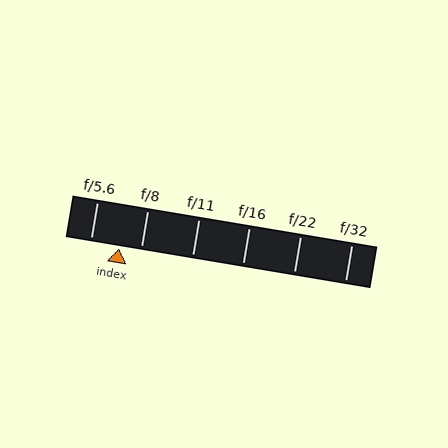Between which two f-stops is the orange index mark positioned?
The index mark is between f/5.6 and f/8.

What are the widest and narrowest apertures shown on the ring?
The widest aperture shown is f/5.6 and the narrowest is f/32.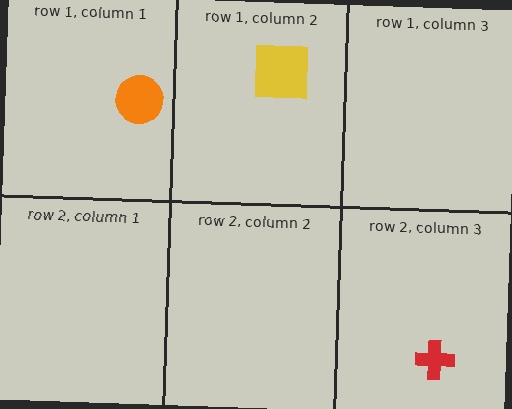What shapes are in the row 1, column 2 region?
The yellow square.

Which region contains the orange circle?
The row 1, column 1 region.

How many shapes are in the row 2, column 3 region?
1.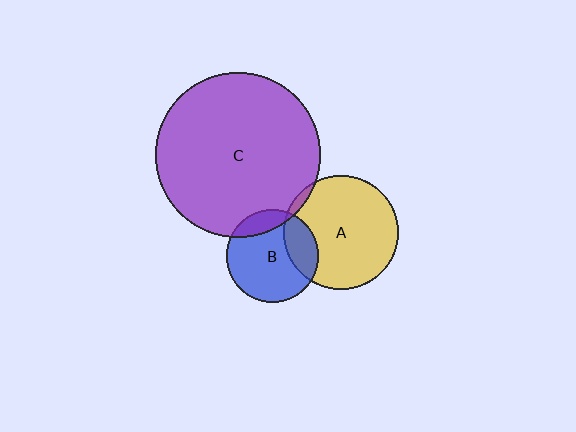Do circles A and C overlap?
Yes.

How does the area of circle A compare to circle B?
Approximately 1.5 times.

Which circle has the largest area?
Circle C (purple).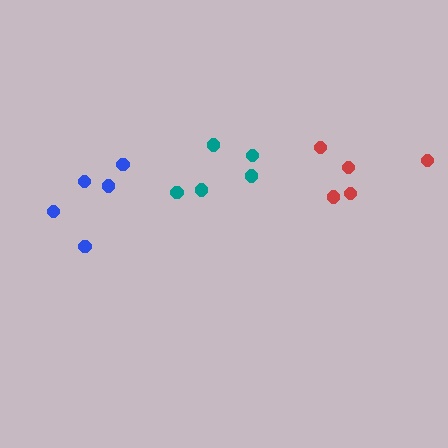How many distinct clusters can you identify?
There are 3 distinct clusters.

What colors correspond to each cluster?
The clusters are colored: red, teal, blue.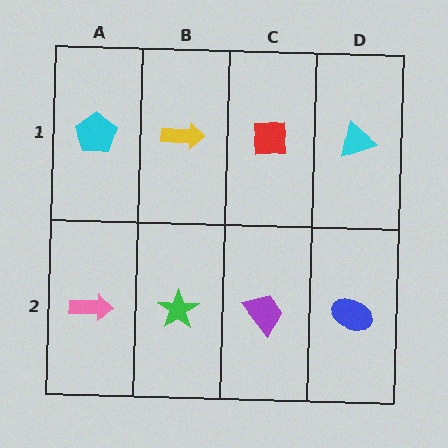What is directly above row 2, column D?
A cyan triangle.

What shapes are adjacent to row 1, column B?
A green star (row 2, column B), a cyan pentagon (row 1, column A), a red square (row 1, column C).